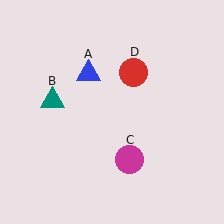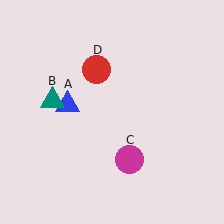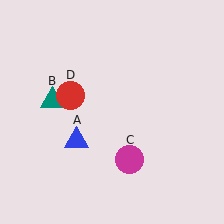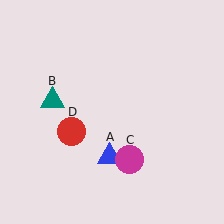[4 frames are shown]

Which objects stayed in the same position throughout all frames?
Teal triangle (object B) and magenta circle (object C) remained stationary.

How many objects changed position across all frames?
2 objects changed position: blue triangle (object A), red circle (object D).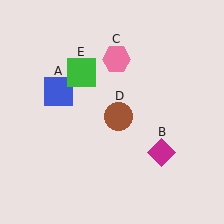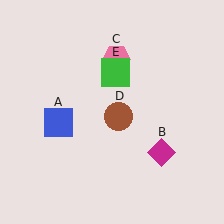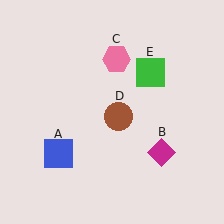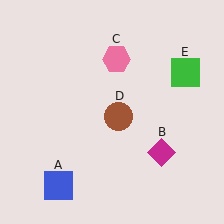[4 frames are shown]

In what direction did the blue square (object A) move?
The blue square (object A) moved down.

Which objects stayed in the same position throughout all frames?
Magenta diamond (object B) and pink hexagon (object C) and brown circle (object D) remained stationary.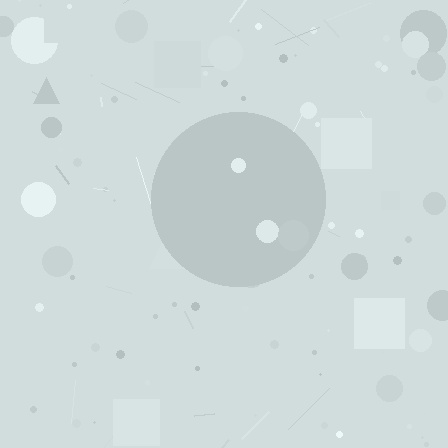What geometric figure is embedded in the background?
A circle is embedded in the background.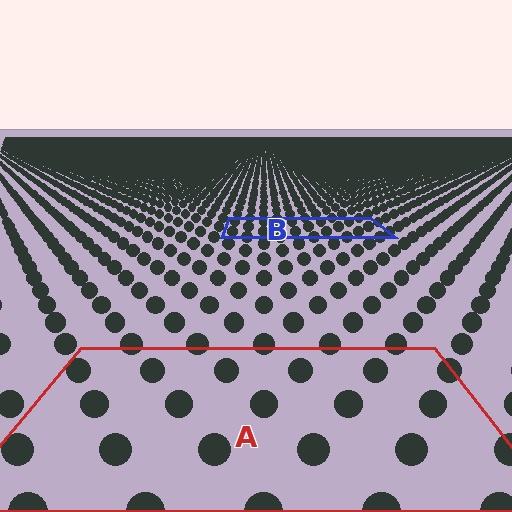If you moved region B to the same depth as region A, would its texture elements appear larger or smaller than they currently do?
They would appear larger. At a closer depth, the same texture elements are projected at a bigger on-screen size.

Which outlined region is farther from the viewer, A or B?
Region B is farther from the viewer — the texture elements inside it appear smaller and more densely packed.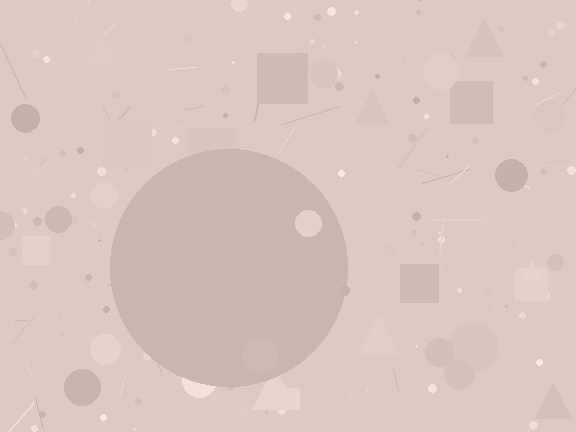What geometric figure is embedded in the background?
A circle is embedded in the background.